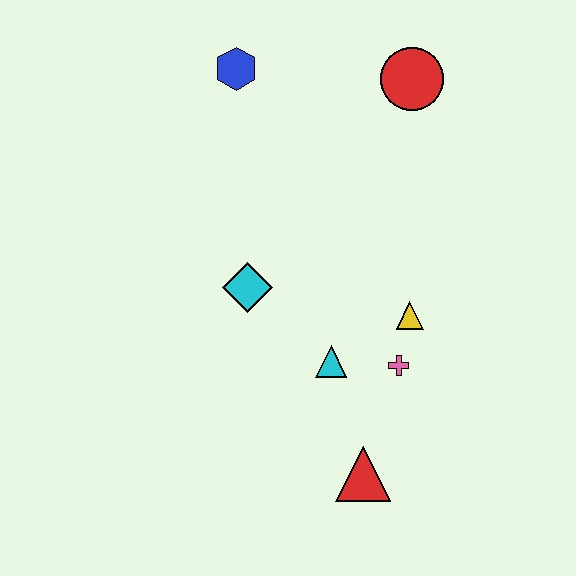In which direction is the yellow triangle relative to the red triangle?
The yellow triangle is above the red triangle.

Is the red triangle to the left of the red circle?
Yes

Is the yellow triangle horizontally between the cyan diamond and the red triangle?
No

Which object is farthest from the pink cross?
The blue hexagon is farthest from the pink cross.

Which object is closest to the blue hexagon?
The red circle is closest to the blue hexagon.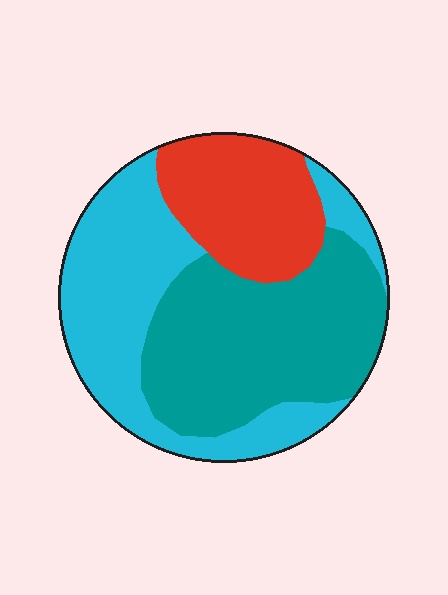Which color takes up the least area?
Red, at roughly 20%.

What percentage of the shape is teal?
Teal covers around 40% of the shape.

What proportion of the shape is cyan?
Cyan takes up about three eighths (3/8) of the shape.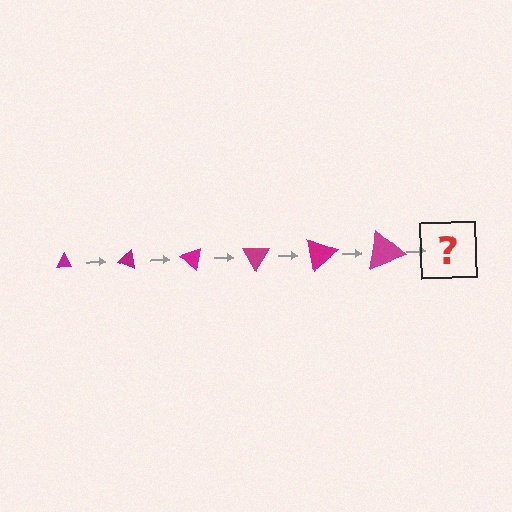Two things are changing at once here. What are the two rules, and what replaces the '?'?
The two rules are that the triangle grows larger each step and it rotates 20 degrees each step. The '?' should be a triangle, larger than the previous one and rotated 120 degrees from the start.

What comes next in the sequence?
The next element should be a triangle, larger than the previous one and rotated 120 degrees from the start.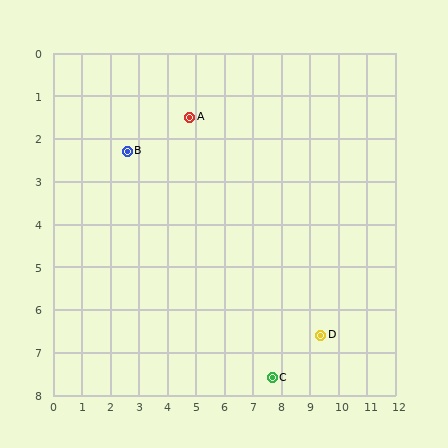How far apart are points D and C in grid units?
Points D and C are about 2.0 grid units apart.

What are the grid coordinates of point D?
Point D is at approximately (9.4, 6.6).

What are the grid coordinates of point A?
Point A is at approximately (4.8, 1.5).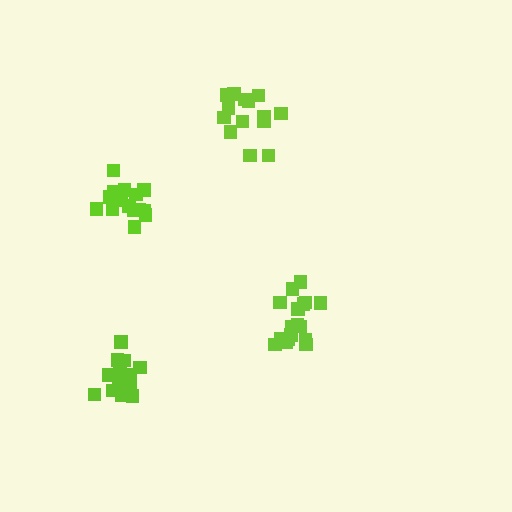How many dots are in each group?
Group 1: 15 dots, Group 2: 14 dots, Group 3: 17 dots, Group 4: 17 dots (63 total).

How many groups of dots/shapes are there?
There are 4 groups.